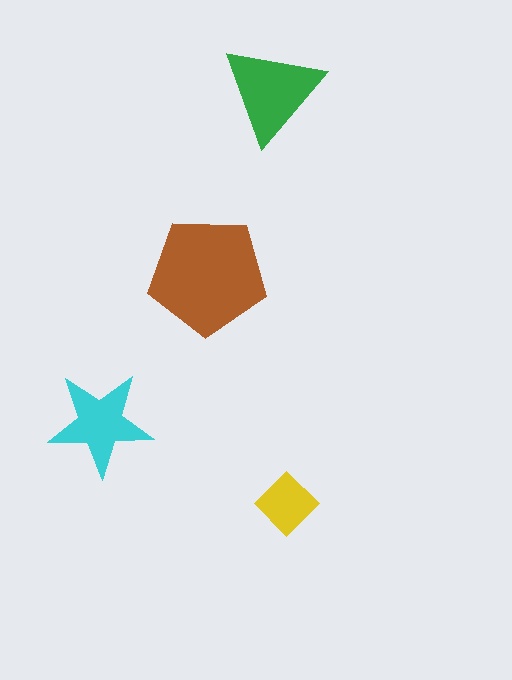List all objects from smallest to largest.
The yellow diamond, the cyan star, the green triangle, the brown pentagon.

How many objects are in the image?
There are 4 objects in the image.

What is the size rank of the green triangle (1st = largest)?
2nd.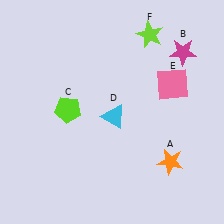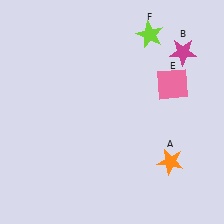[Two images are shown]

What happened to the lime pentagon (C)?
The lime pentagon (C) was removed in Image 2. It was in the top-left area of Image 1.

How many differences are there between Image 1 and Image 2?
There are 2 differences between the two images.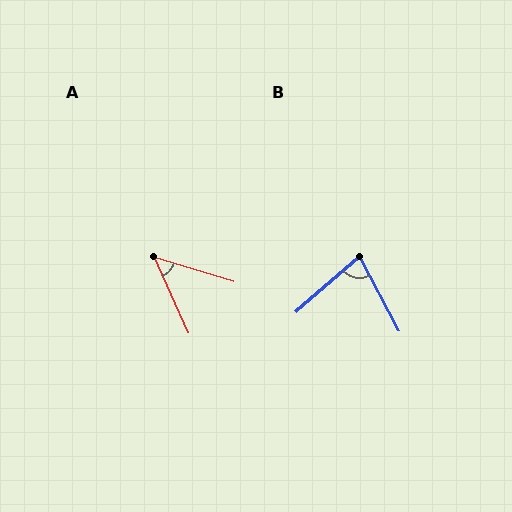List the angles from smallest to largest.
A (49°), B (77°).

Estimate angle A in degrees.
Approximately 49 degrees.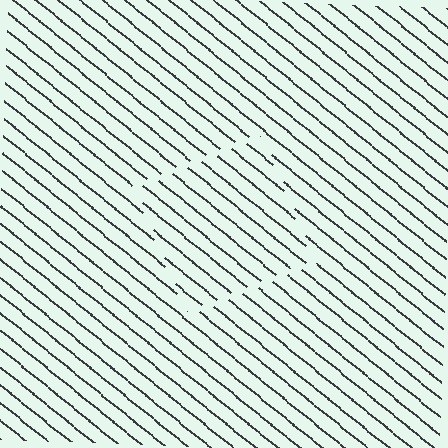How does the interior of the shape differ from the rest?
The interior of the shape contains the same grating, shifted by half a period — the contour is defined by the phase discontinuity where line-ends from the inner and outer gratings abut.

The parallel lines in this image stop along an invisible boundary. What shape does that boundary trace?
An illusory square. The interior of the shape contains the same grating, shifted by half a period — the contour is defined by the phase discontinuity where line-ends from the inner and outer gratings abut.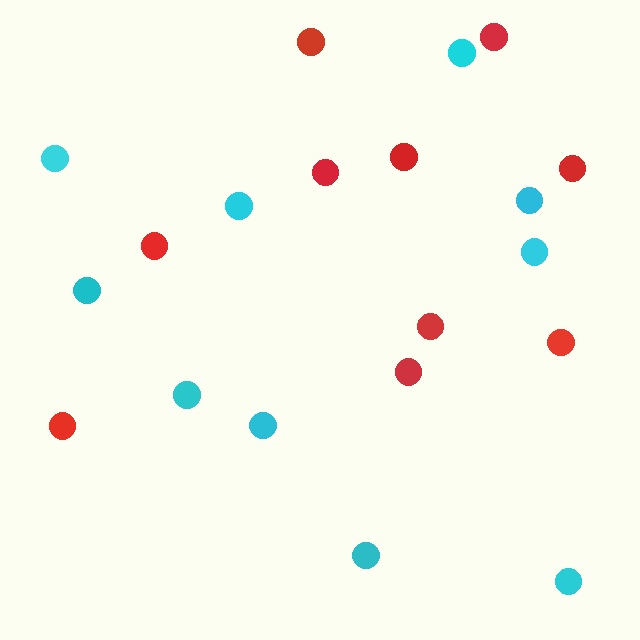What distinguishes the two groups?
There are 2 groups: one group of red circles (10) and one group of cyan circles (10).